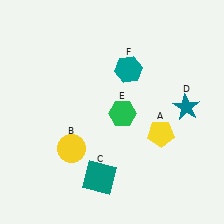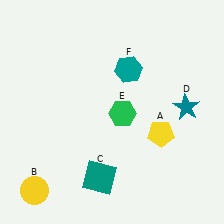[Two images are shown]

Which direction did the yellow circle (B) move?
The yellow circle (B) moved down.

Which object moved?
The yellow circle (B) moved down.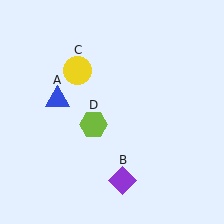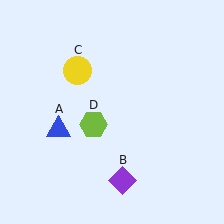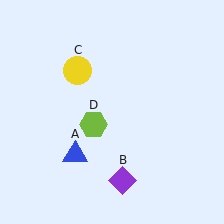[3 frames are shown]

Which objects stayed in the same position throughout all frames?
Purple diamond (object B) and yellow circle (object C) and lime hexagon (object D) remained stationary.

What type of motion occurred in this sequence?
The blue triangle (object A) rotated counterclockwise around the center of the scene.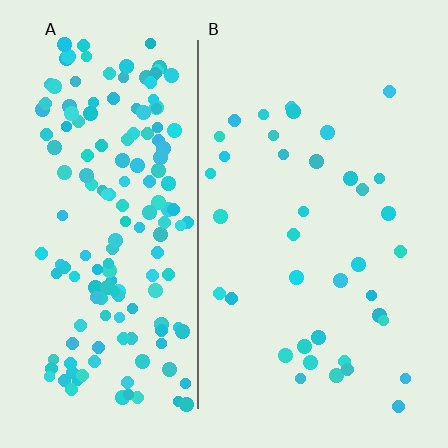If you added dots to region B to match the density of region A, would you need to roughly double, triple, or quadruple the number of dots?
Approximately quadruple.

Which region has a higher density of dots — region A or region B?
A (the left).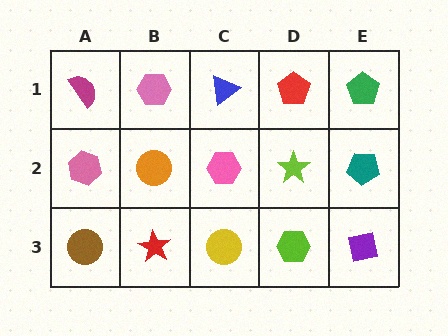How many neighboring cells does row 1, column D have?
3.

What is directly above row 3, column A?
A pink hexagon.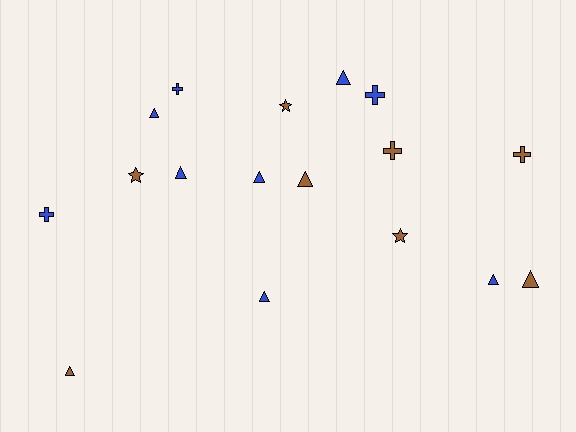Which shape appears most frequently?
Triangle, with 9 objects.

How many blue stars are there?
There are no blue stars.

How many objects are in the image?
There are 17 objects.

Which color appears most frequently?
Blue, with 9 objects.